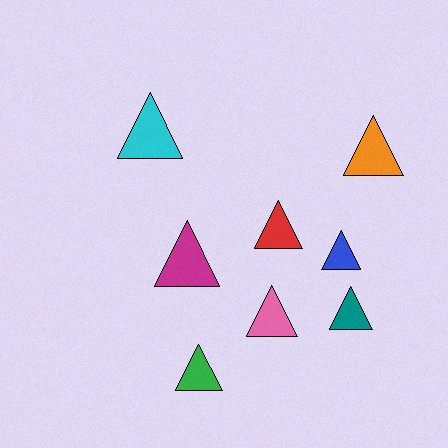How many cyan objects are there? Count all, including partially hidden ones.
There is 1 cyan object.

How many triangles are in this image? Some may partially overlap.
There are 8 triangles.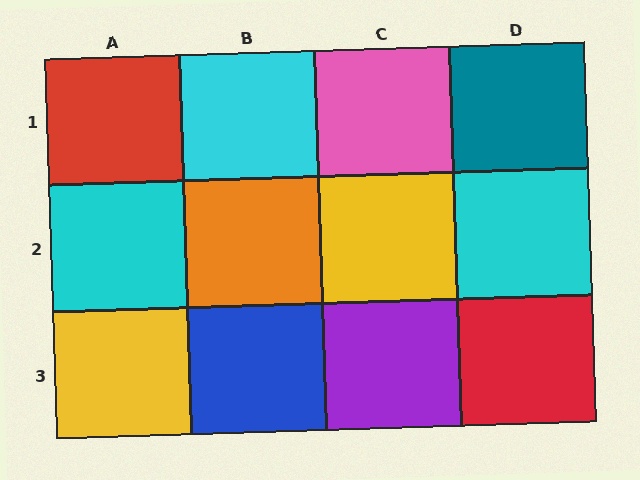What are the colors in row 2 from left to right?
Cyan, orange, yellow, cyan.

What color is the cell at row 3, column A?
Yellow.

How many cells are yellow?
2 cells are yellow.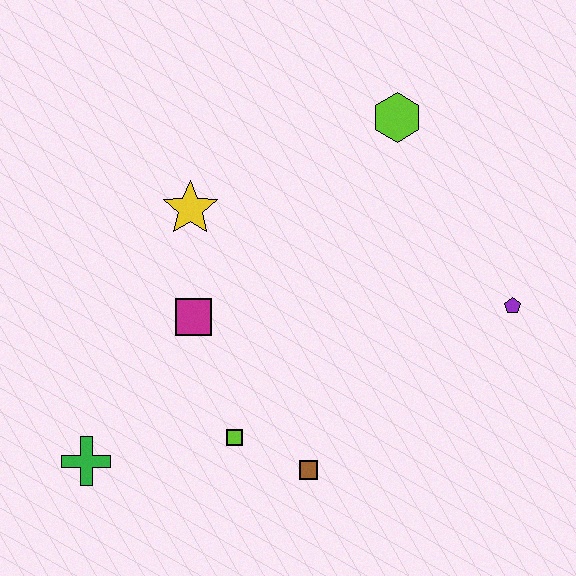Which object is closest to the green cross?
The lime square is closest to the green cross.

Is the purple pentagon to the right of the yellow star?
Yes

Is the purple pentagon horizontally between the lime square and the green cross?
No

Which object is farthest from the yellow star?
The purple pentagon is farthest from the yellow star.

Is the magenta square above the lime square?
Yes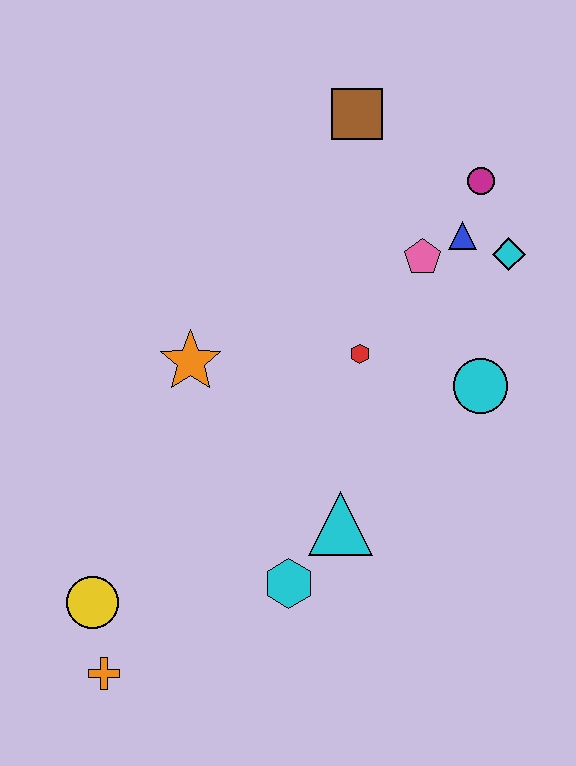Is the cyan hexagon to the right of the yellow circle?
Yes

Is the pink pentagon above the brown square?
No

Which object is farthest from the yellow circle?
The magenta circle is farthest from the yellow circle.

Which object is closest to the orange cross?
The yellow circle is closest to the orange cross.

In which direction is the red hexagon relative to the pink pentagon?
The red hexagon is below the pink pentagon.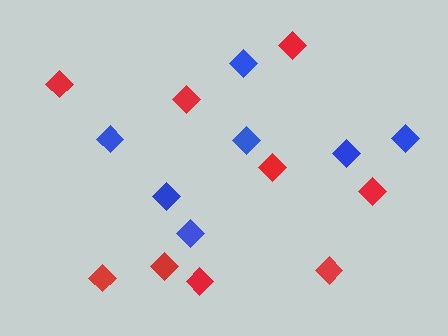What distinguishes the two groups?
There are 2 groups: one group of blue diamonds (7) and one group of red diamonds (9).